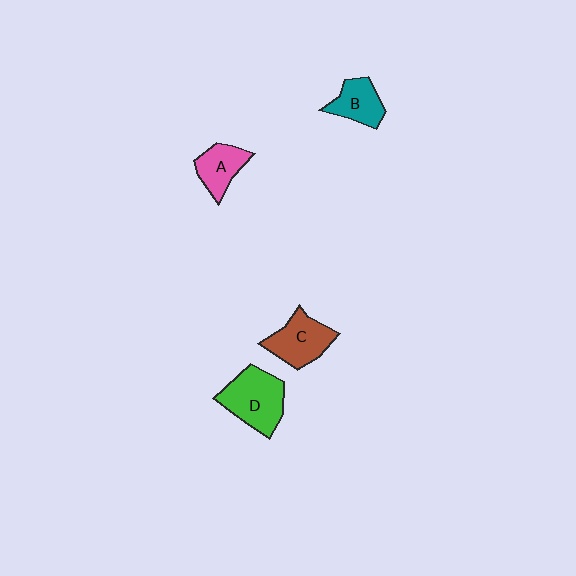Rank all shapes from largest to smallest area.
From largest to smallest: D (green), C (brown), A (pink), B (teal).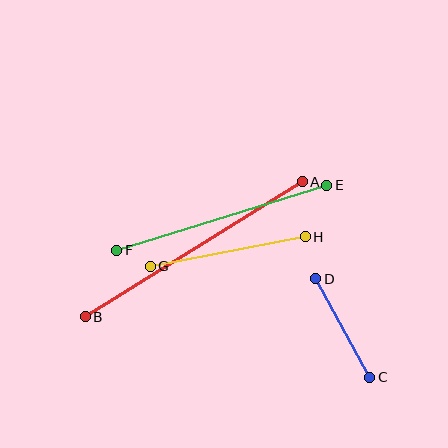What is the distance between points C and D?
The distance is approximately 112 pixels.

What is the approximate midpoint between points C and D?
The midpoint is at approximately (343, 328) pixels.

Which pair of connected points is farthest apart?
Points A and B are farthest apart.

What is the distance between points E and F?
The distance is approximately 220 pixels.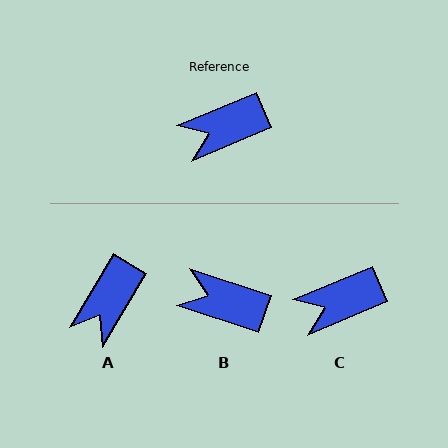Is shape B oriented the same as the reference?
No, it is off by about 41 degrees.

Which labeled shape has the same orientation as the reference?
C.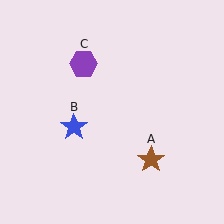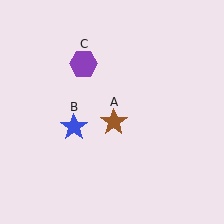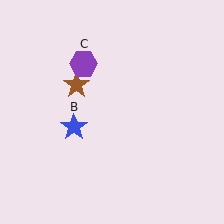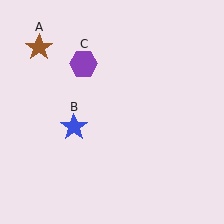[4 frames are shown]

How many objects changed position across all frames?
1 object changed position: brown star (object A).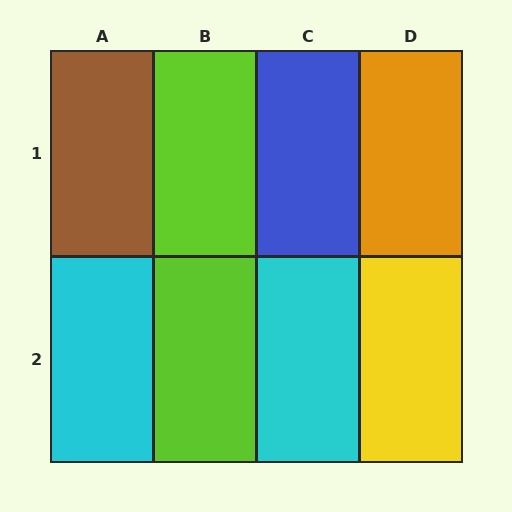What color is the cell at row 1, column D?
Orange.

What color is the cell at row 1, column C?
Blue.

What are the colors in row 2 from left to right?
Cyan, lime, cyan, yellow.